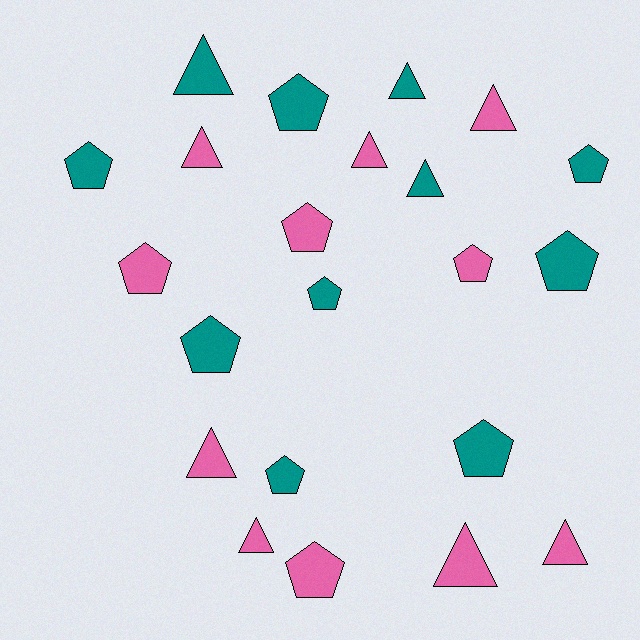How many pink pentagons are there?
There are 4 pink pentagons.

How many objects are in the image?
There are 22 objects.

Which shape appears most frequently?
Pentagon, with 12 objects.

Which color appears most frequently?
Pink, with 11 objects.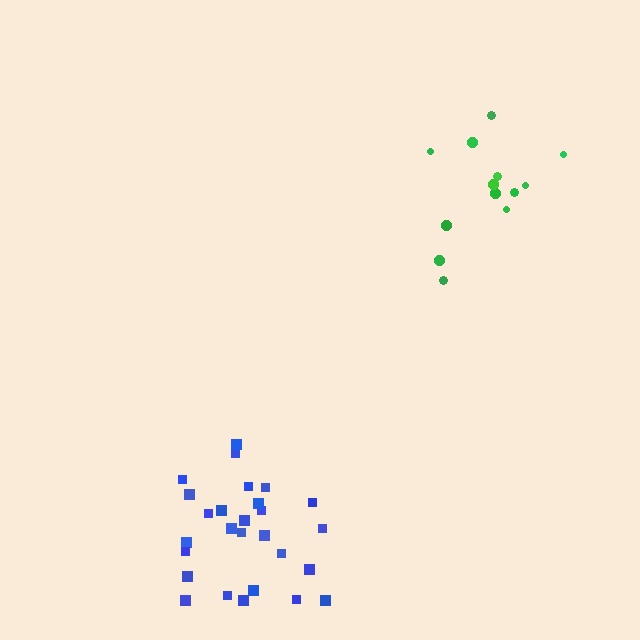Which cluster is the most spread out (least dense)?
Green.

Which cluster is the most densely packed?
Blue.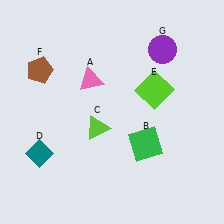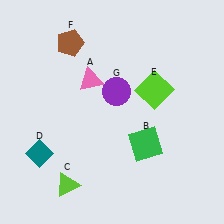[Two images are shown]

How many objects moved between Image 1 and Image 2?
3 objects moved between the two images.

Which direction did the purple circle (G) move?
The purple circle (G) moved left.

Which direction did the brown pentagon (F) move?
The brown pentagon (F) moved right.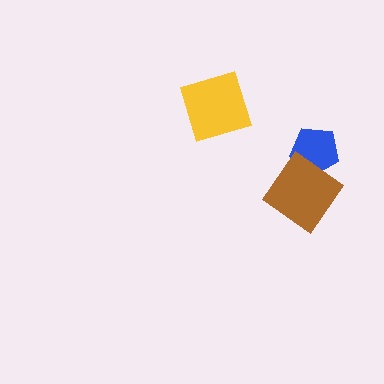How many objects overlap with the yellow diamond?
0 objects overlap with the yellow diamond.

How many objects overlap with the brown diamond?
1 object overlaps with the brown diamond.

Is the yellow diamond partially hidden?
No, no other shape covers it.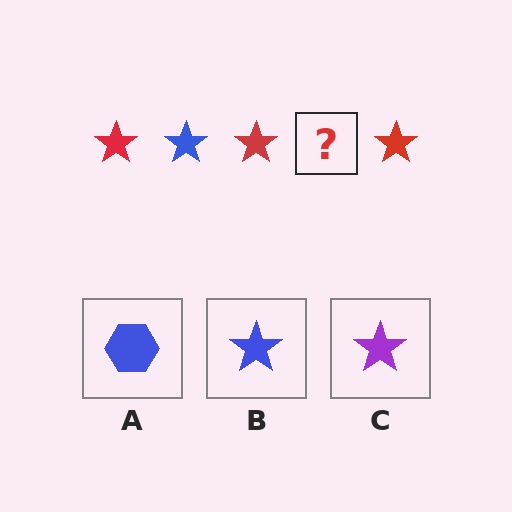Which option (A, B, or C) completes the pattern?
B.